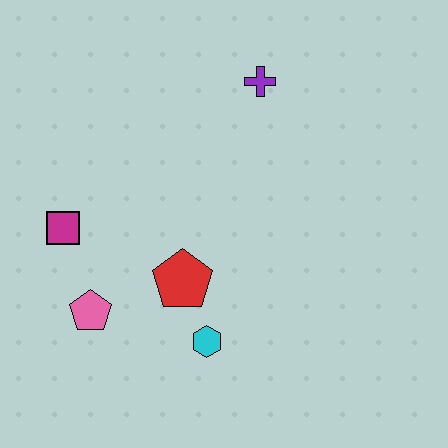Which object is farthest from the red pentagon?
The purple cross is farthest from the red pentagon.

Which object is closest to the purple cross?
The red pentagon is closest to the purple cross.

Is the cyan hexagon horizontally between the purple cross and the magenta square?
Yes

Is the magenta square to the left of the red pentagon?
Yes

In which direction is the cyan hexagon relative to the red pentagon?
The cyan hexagon is below the red pentagon.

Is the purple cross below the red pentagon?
No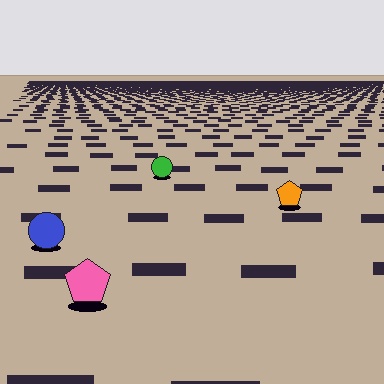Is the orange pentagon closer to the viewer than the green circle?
Yes. The orange pentagon is closer — you can tell from the texture gradient: the ground texture is coarser near it.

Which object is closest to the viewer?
The pink pentagon is closest. The texture marks near it are larger and more spread out.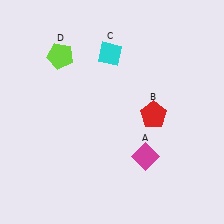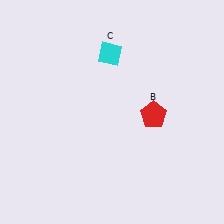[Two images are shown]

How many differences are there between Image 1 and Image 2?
There are 2 differences between the two images.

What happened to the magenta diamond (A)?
The magenta diamond (A) was removed in Image 2. It was in the bottom-right area of Image 1.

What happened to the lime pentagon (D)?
The lime pentagon (D) was removed in Image 2. It was in the top-left area of Image 1.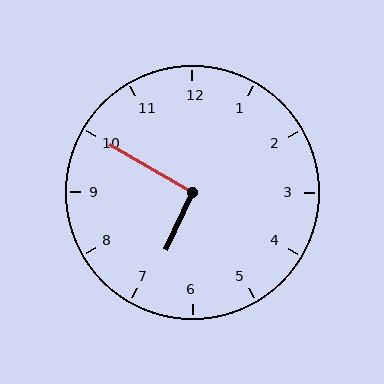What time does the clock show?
6:50.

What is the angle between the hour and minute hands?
Approximately 95 degrees.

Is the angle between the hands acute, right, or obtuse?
It is right.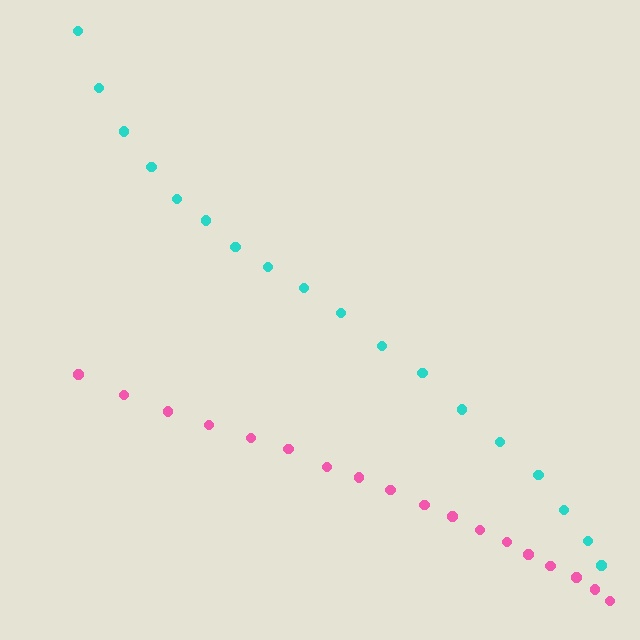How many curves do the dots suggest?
There are 2 distinct paths.